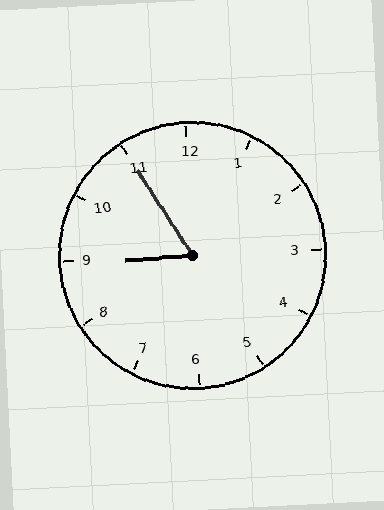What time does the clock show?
8:55.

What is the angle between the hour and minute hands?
Approximately 62 degrees.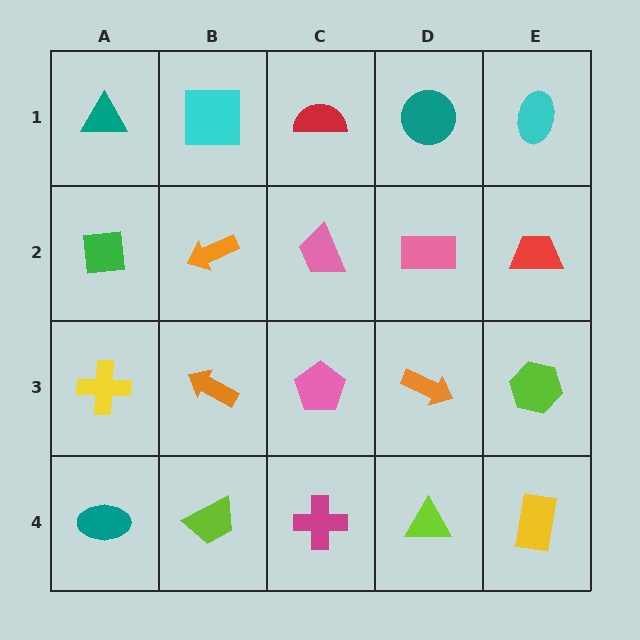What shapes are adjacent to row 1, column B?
An orange arrow (row 2, column B), a teal triangle (row 1, column A), a red semicircle (row 1, column C).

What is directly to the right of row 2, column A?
An orange arrow.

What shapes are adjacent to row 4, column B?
An orange arrow (row 3, column B), a teal ellipse (row 4, column A), a magenta cross (row 4, column C).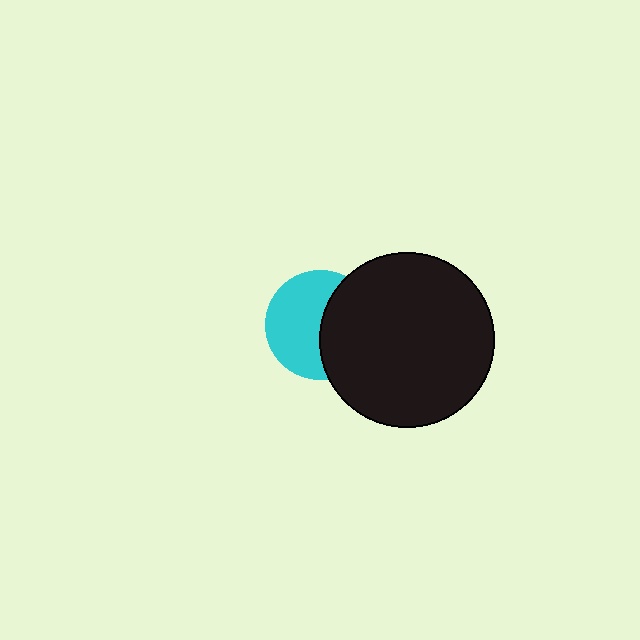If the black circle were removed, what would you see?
You would see the complete cyan circle.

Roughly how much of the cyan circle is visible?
About half of it is visible (roughly 56%).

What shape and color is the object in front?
The object in front is a black circle.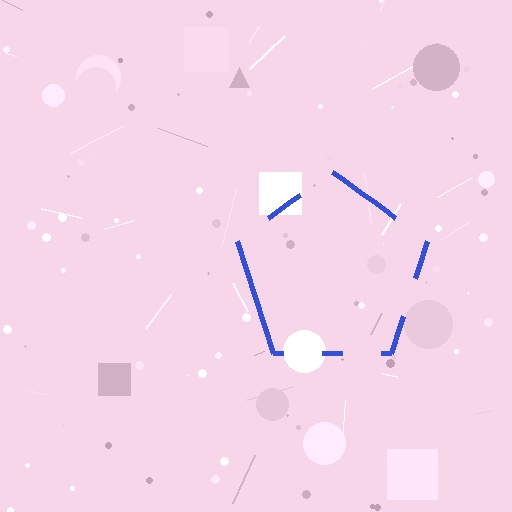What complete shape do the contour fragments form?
The contour fragments form a pentagon.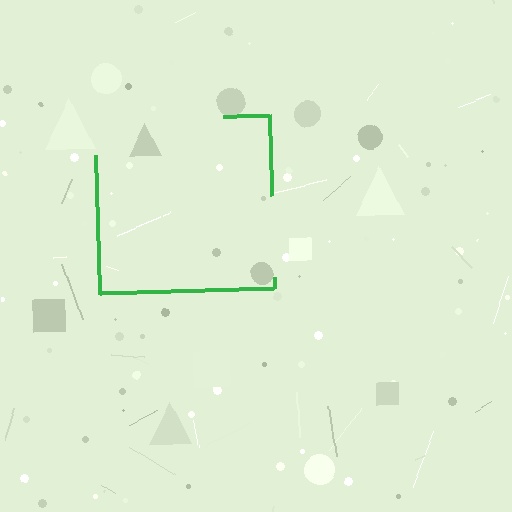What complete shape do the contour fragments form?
The contour fragments form a square.